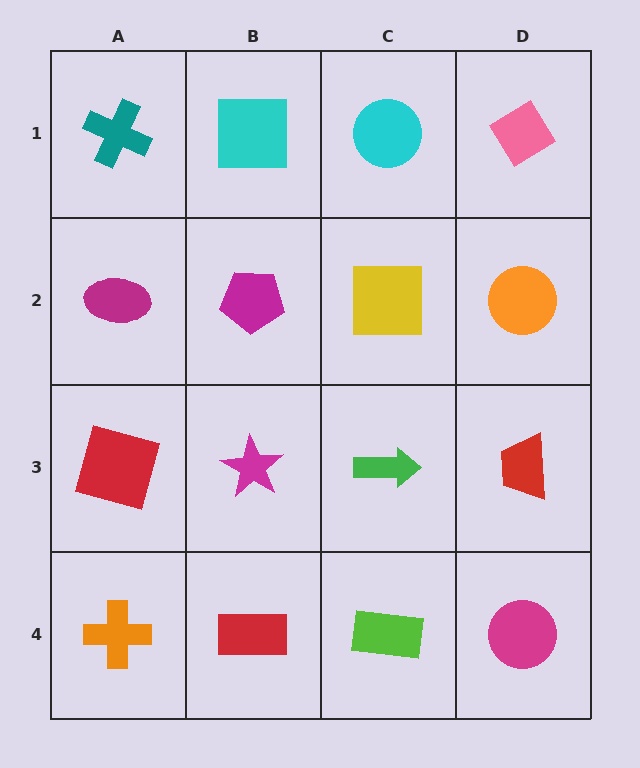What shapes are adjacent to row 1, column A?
A magenta ellipse (row 2, column A), a cyan square (row 1, column B).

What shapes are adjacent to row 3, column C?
A yellow square (row 2, column C), a lime rectangle (row 4, column C), a magenta star (row 3, column B), a red trapezoid (row 3, column D).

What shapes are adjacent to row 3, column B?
A magenta pentagon (row 2, column B), a red rectangle (row 4, column B), a red square (row 3, column A), a green arrow (row 3, column C).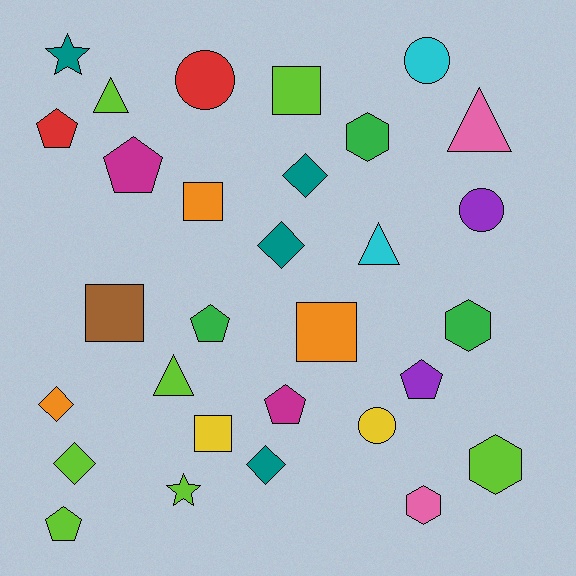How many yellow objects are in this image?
There are 2 yellow objects.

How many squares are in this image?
There are 5 squares.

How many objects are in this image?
There are 30 objects.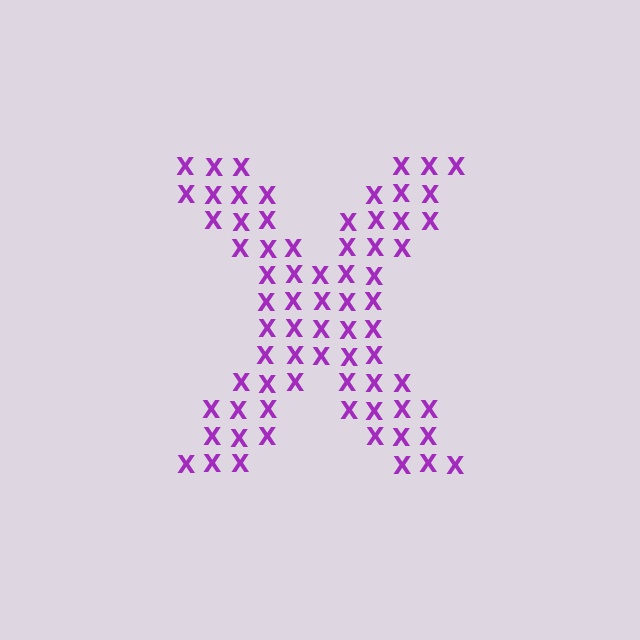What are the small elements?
The small elements are letter X's.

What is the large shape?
The large shape is the letter X.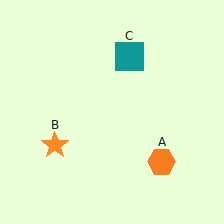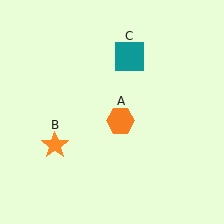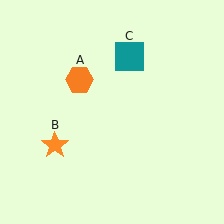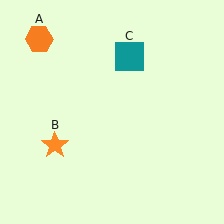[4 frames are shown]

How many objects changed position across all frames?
1 object changed position: orange hexagon (object A).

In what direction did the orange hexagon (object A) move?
The orange hexagon (object A) moved up and to the left.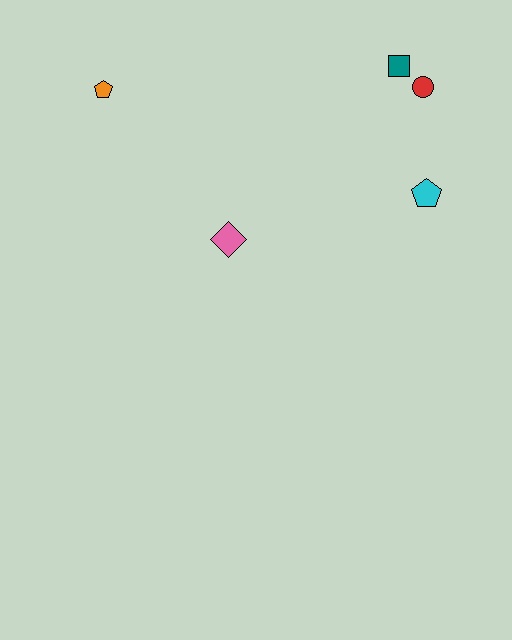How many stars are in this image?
There are no stars.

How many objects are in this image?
There are 5 objects.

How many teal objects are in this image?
There is 1 teal object.